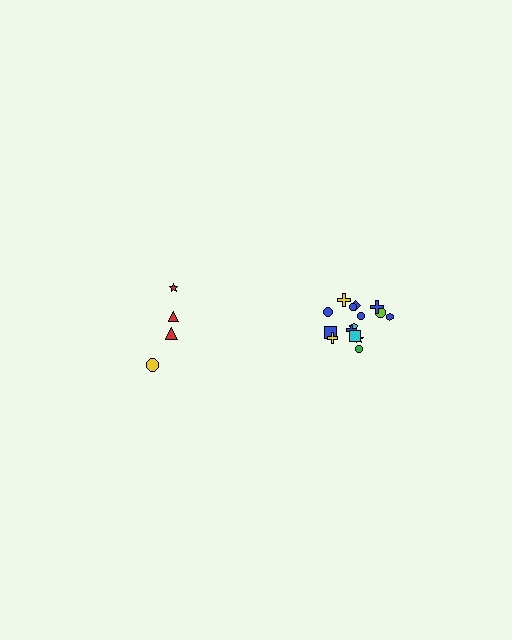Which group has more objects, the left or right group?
The right group.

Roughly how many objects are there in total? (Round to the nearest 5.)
Roughly 20 objects in total.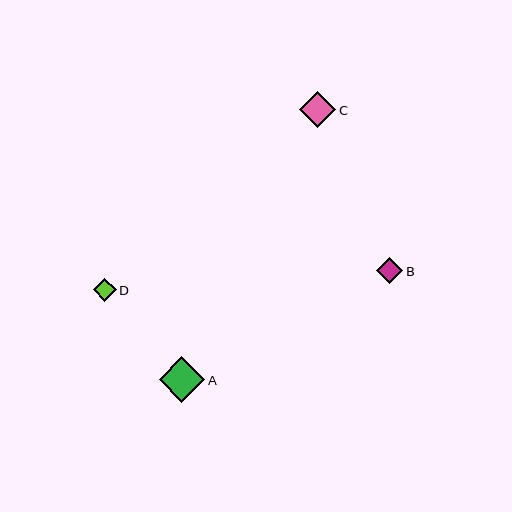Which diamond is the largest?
Diamond A is the largest with a size of approximately 46 pixels.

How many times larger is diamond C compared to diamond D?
Diamond C is approximately 1.6 times the size of diamond D.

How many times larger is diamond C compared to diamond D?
Diamond C is approximately 1.6 times the size of diamond D.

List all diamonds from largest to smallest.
From largest to smallest: A, C, B, D.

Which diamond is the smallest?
Diamond D is the smallest with a size of approximately 23 pixels.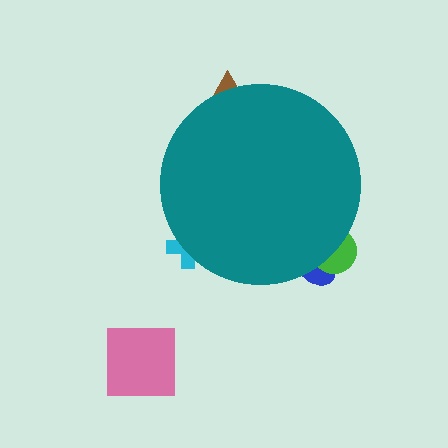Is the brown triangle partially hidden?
Yes, the brown triangle is partially hidden behind the teal circle.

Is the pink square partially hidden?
No, the pink square is fully visible.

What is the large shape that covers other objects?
A teal circle.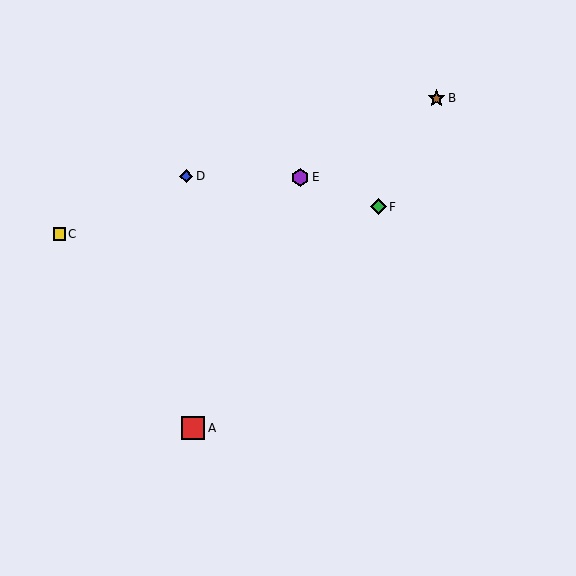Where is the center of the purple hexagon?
The center of the purple hexagon is at (300, 177).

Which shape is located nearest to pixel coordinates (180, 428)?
The red square (labeled A) at (193, 428) is nearest to that location.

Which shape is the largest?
The red square (labeled A) is the largest.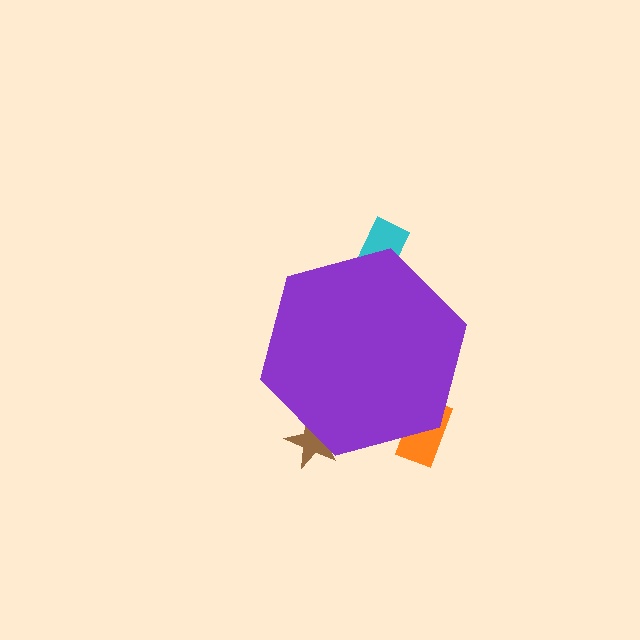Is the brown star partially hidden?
Yes, the brown star is partially hidden behind the purple hexagon.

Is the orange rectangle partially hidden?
Yes, the orange rectangle is partially hidden behind the purple hexagon.